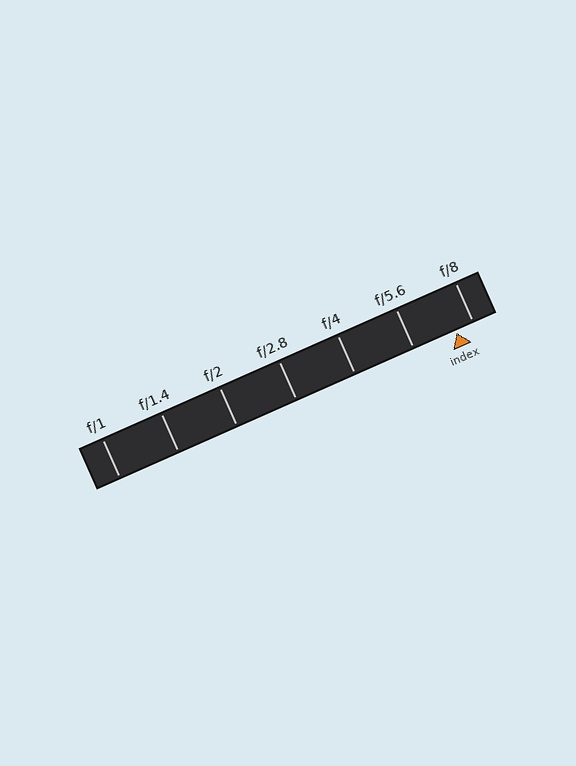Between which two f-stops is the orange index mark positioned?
The index mark is between f/5.6 and f/8.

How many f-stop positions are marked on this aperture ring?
There are 7 f-stop positions marked.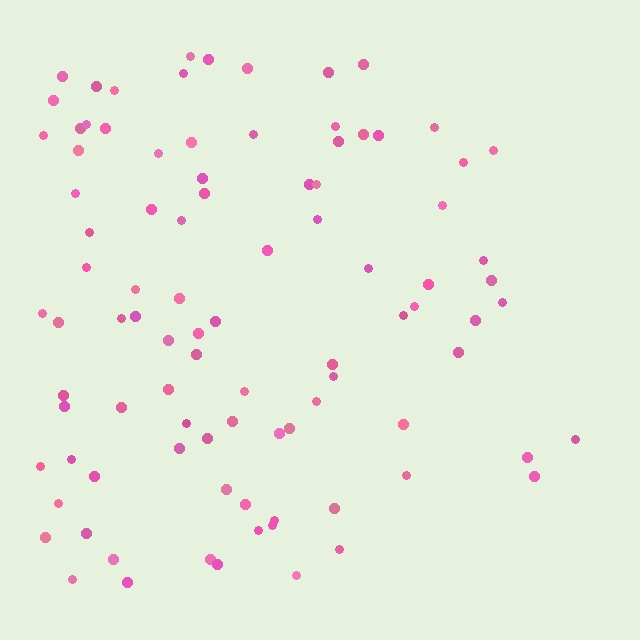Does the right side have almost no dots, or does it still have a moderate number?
Still a moderate number, just noticeably fewer than the left.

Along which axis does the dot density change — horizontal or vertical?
Horizontal.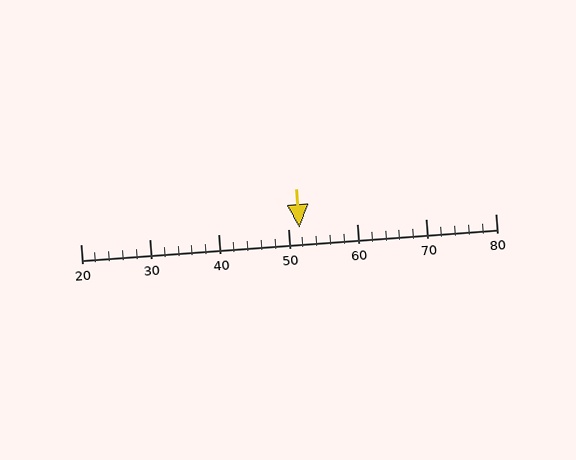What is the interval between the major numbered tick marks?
The major tick marks are spaced 10 units apart.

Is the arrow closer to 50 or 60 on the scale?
The arrow is closer to 50.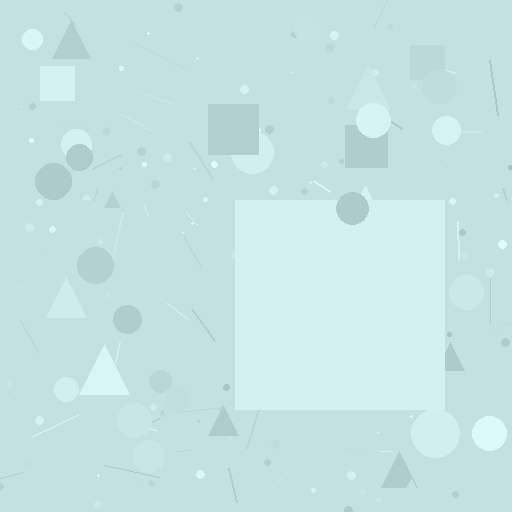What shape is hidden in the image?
A square is hidden in the image.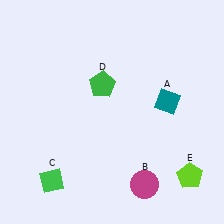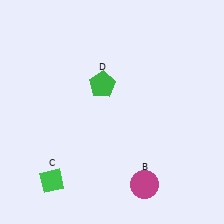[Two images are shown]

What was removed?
The lime pentagon (E), the teal diamond (A) were removed in Image 2.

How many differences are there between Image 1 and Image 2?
There are 2 differences between the two images.